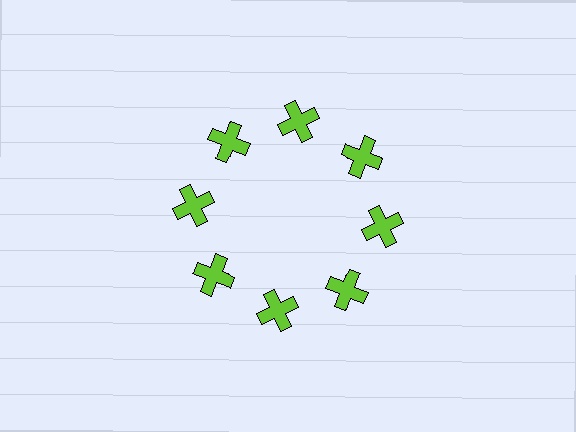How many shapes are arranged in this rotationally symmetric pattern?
There are 8 shapes, arranged in 8 groups of 1.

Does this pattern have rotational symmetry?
Yes, this pattern has 8-fold rotational symmetry. It looks the same after rotating 45 degrees around the center.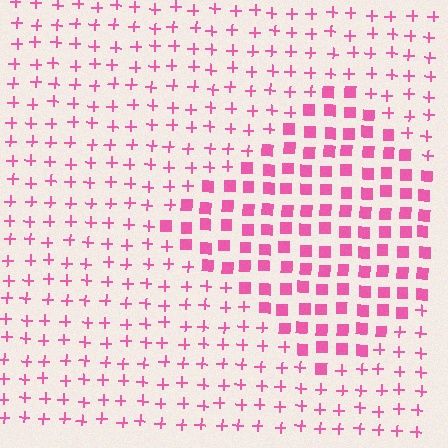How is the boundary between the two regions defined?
The boundary is defined by a change in element shape: squares inside vs. plus signs outside. All elements share the same color and spacing.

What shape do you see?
I see a diamond.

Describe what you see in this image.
The image is filled with small pink elements arranged in a uniform grid. A diamond-shaped region contains squares, while the surrounding area contains plus signs. The boundary is defined purely by the change in element shape.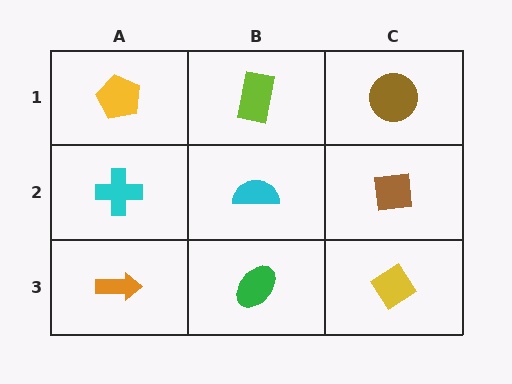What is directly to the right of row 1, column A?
A lime rectangle.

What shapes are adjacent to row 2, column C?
A brown circle (row 1, column C), a yellow diamond (row 3, column C), a cyan semicircle (row 2, column B).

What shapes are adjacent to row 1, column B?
A cyan semicircle (row 2, column B), a yellow pentagon (row 1, column A), a brown circle (row 1, column C).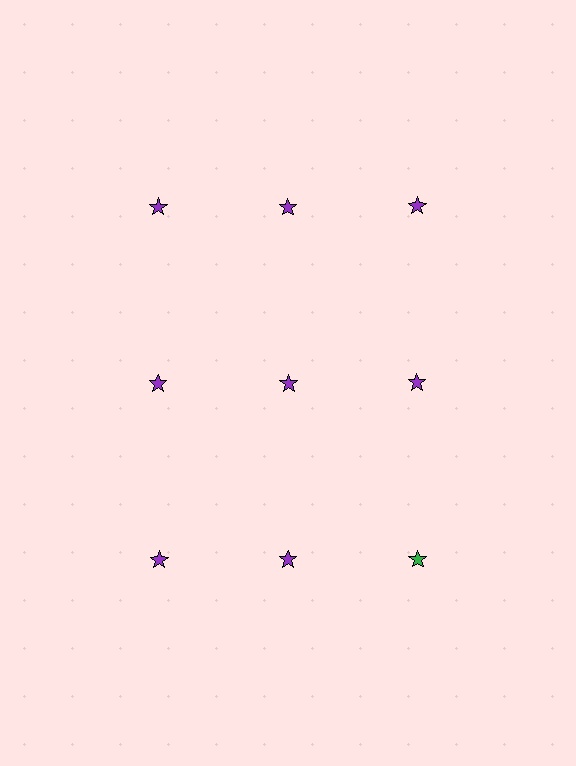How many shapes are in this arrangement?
There are 9 shapes arranged in a grid pattern.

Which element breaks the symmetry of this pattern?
The green star in the third row, center column breaks the symmetry. All other shapes are purple stars.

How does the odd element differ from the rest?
It has a different color: green instead of purple.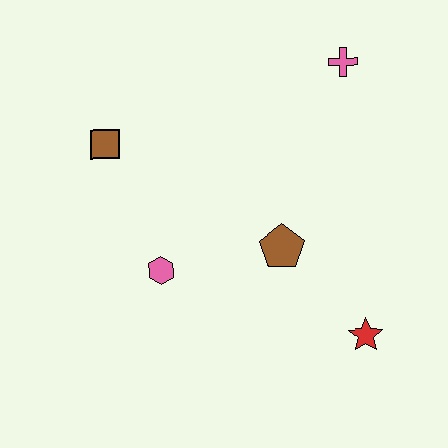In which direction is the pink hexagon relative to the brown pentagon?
The pink hexagon is to the left of the brown pentagon.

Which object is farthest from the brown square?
The red star is farthest from the brown square.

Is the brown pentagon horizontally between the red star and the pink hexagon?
Yes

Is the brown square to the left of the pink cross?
Yes